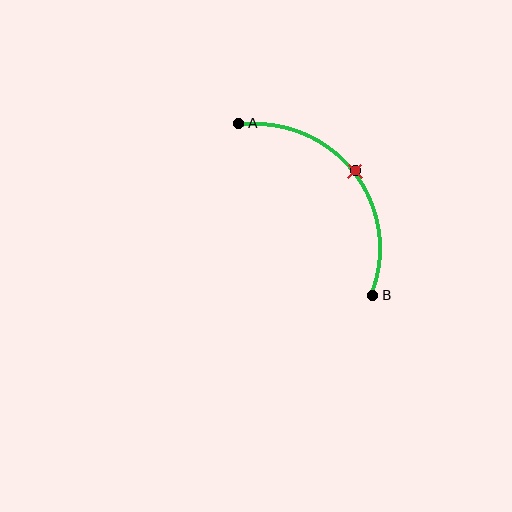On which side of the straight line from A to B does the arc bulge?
The arc bulges above and to the right of the straight line connecting A and B.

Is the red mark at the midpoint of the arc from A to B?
Yes. The red mark lies on the arc at equal arc-length from both A and B — it is the arc midpoint.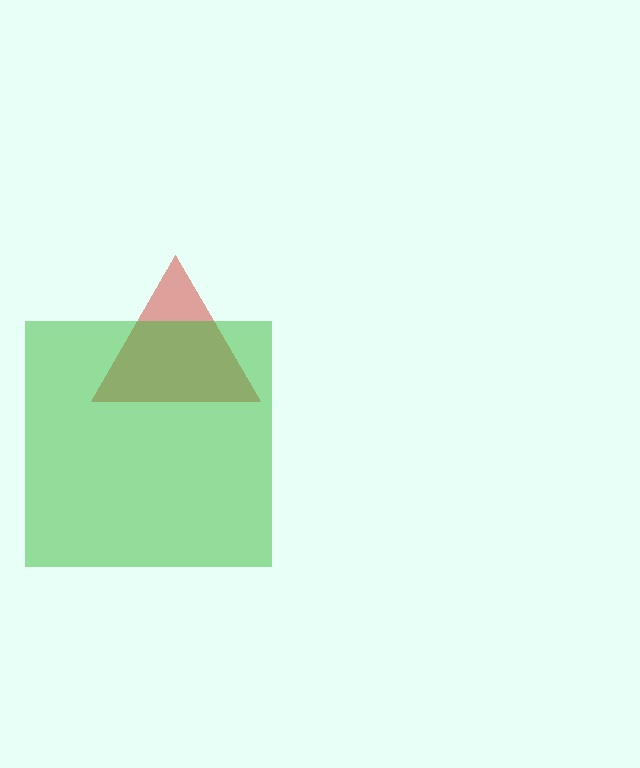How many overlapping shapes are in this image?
There are 2 overlapping shapes in the image.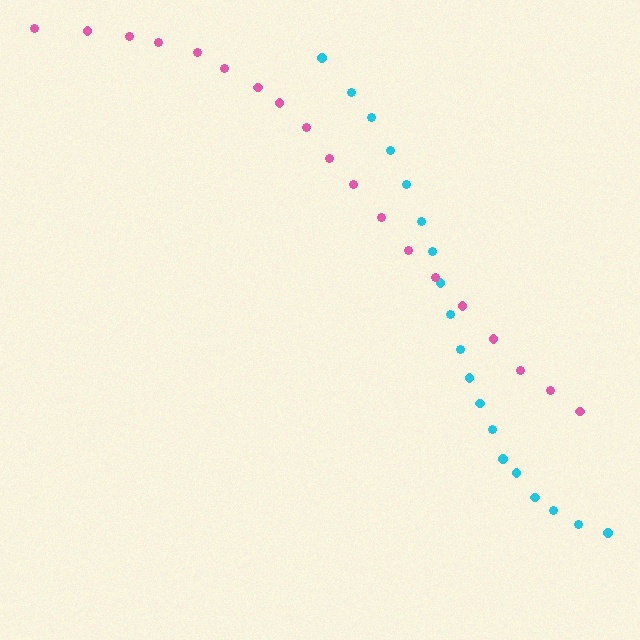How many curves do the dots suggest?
There are 2 distinct paths.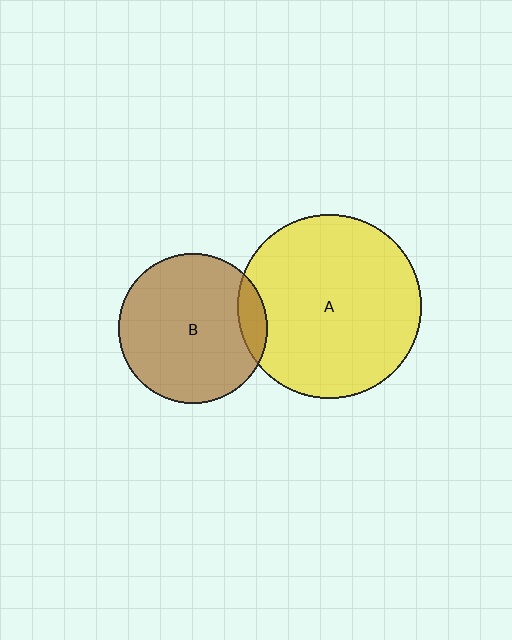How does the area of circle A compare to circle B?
Approximately 1.5 times.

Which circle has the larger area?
Circle A (yellow).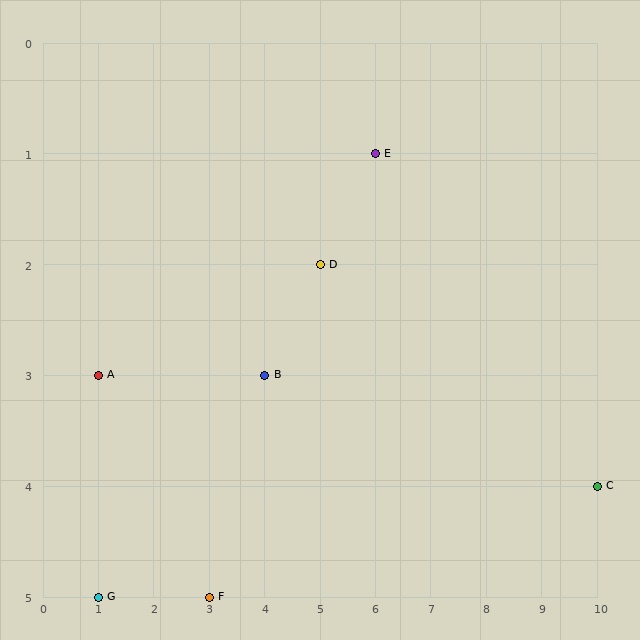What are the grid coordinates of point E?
Point E is at grid coordinates (6, 1).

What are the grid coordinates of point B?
Point B is at grid coordinates (4, 3).